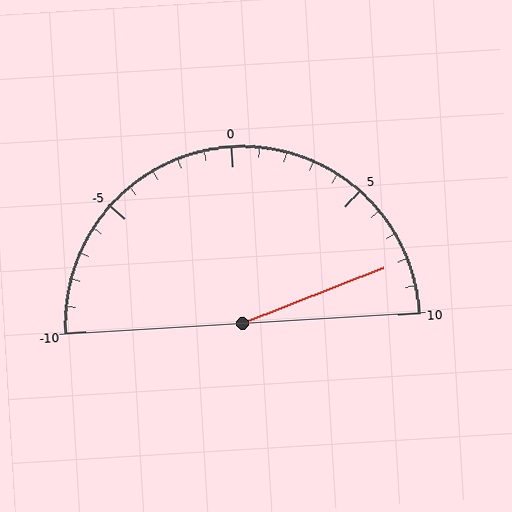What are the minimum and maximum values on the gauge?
The gauge ranges from -10 to 10.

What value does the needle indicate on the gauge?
The needle indicates approximately 8.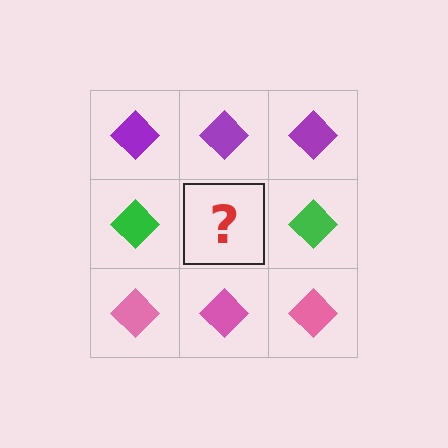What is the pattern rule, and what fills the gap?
The rule is that each row has a consistent color. The gap should be filled with a green diamond.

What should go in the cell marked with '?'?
The missing cell should contain a green diamond.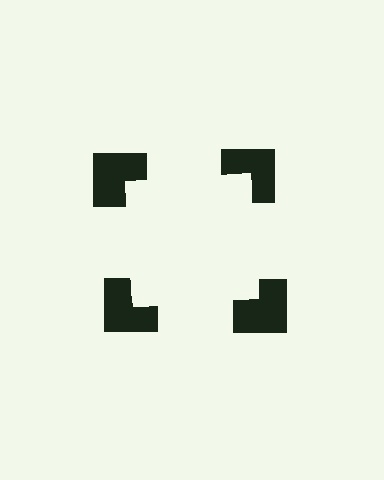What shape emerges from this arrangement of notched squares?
An illusory square — its edges are inferred from the aligned wedge cuts in the notched squares, not physically drawn.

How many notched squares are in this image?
There are 4 — one at each vertex of the illusory square.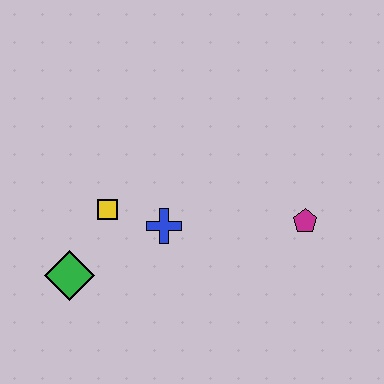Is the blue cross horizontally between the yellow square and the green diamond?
No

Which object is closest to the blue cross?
The yellow square is closest to the blue cross.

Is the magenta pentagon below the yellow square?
Yes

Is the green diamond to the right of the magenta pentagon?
No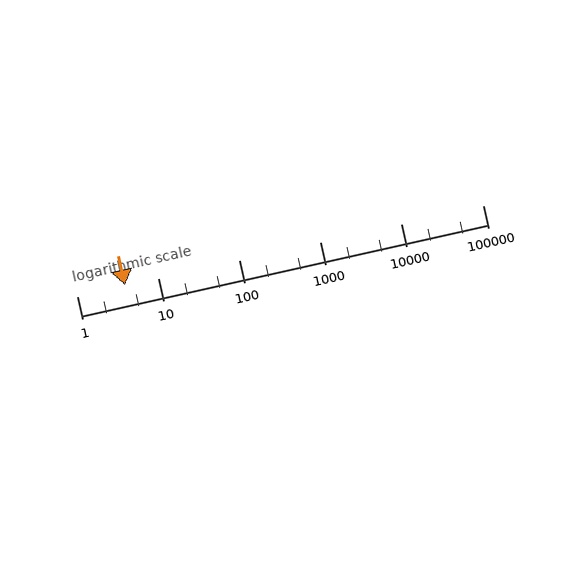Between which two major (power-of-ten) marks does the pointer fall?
The pointer is between 1 and 10.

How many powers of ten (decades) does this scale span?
The scale spans 5 decades, from 1 to 100000.